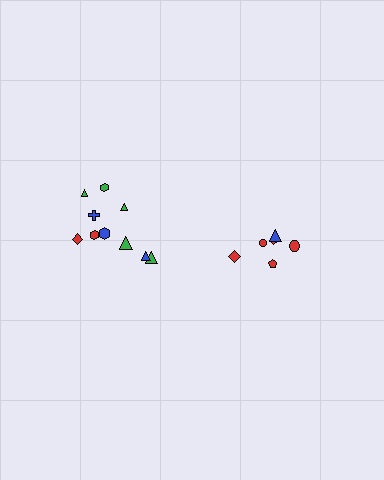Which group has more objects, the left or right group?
The left group.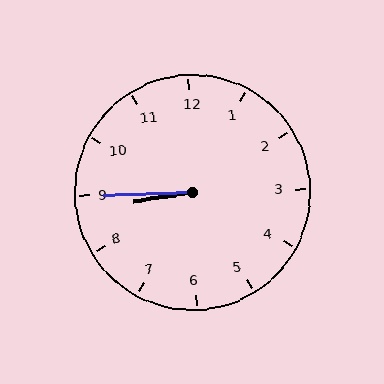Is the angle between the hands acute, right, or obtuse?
It is acute.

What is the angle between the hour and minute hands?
Approximately 8 degrees.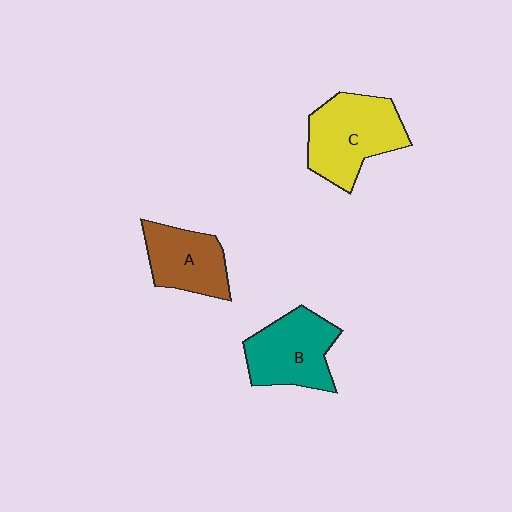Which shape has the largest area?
Shape C (yellow).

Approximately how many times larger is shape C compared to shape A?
Approximately 1.4 times.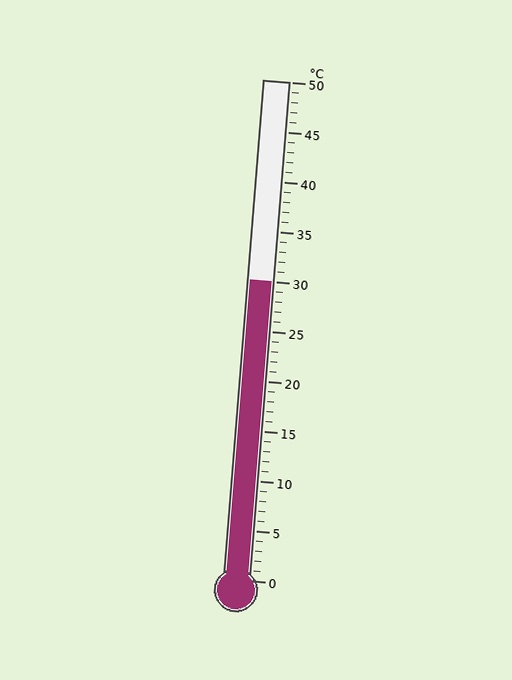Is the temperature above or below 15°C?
The temperature is above 15°C.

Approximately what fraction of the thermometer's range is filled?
The thermometer is filled to approximately 60% of its range.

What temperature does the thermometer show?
The thermometer shows approximately 30°C.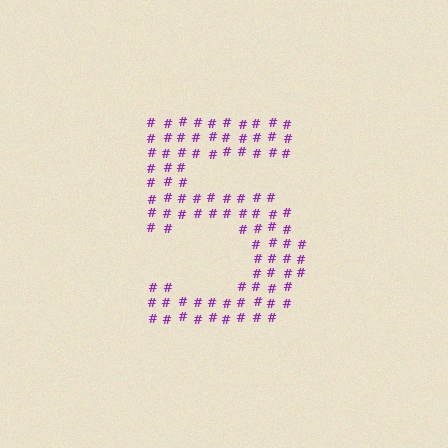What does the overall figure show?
The overall figure shows the digit 5.